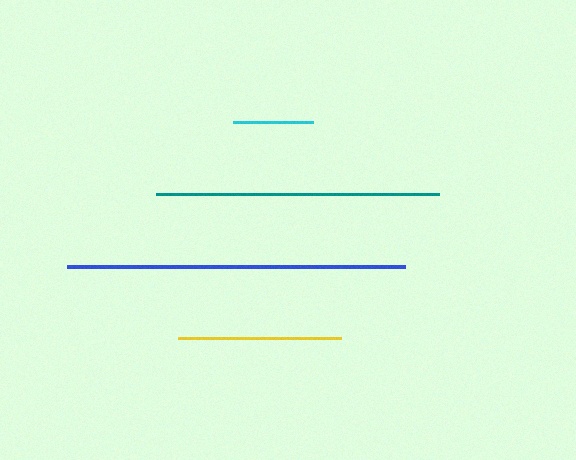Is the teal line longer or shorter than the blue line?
The blue line is longer than the teal line.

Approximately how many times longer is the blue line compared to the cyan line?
The blue line is approximately 4.2 times the length of the cyan line.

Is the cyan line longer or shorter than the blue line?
The blue line is longer than the cyan line.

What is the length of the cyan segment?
The cyan segment is approximately 81 pixels long.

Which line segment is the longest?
The blue line is the longest at approximately 338 pixels.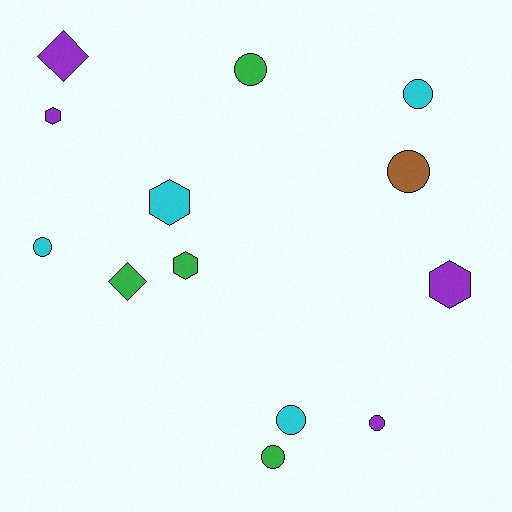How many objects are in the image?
There are 13 objects.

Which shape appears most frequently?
Circle, with 7 objects.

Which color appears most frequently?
Purple, with 4 objects.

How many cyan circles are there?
There are 3 cyan circles.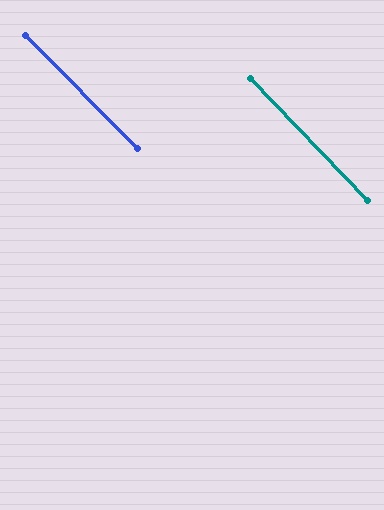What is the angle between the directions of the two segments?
Approximately 1 degree.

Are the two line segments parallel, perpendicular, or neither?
Parallel — their directions differ by only 0.8°.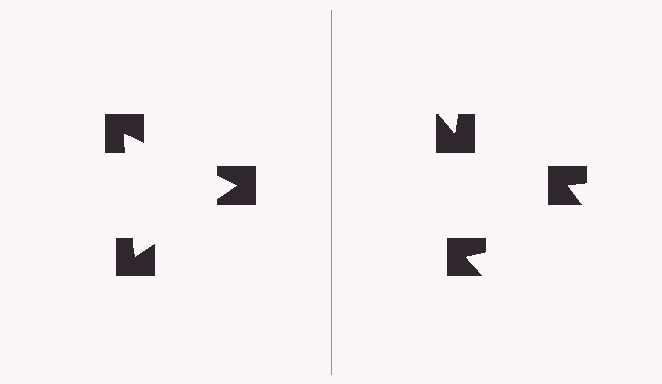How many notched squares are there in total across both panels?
6 — 3 on each side.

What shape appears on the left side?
An illusory triangle.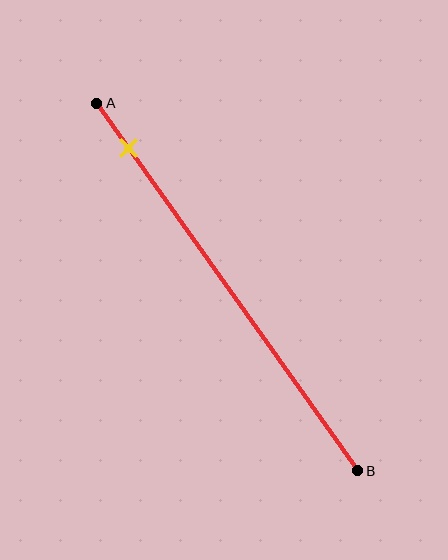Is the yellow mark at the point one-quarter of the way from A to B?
No, the mark is at about 10% from A, not at the 25% one-quarter point.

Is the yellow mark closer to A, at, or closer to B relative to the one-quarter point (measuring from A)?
The yellow mark is closer to point A than the one-quarter point of segment AB.